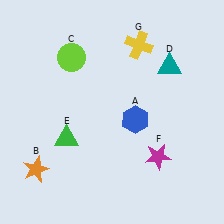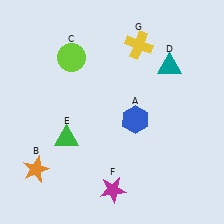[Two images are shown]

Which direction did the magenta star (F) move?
The magenta star (F) moved left.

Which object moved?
The magenta star (F) moved left.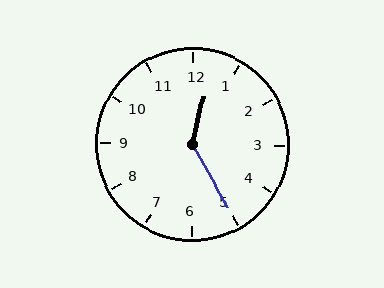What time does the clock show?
12:25.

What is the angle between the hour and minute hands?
Approximately 138 degrees.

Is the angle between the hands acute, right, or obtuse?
It is obtuse.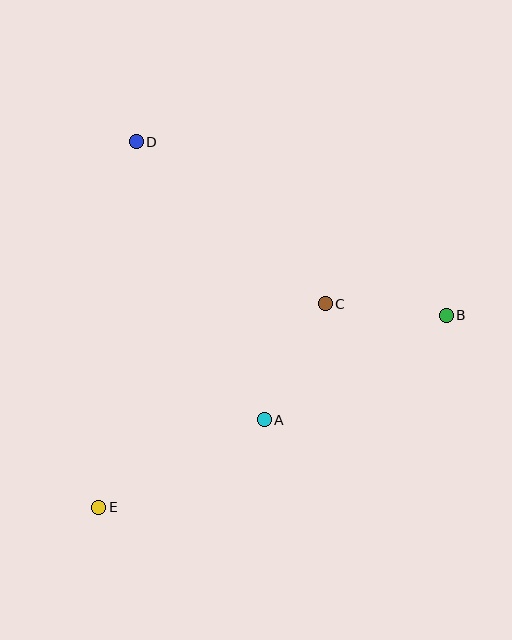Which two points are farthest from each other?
Points B and E are farthest from each other.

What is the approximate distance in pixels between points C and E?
The distance between C and E is approximately 304 pixels.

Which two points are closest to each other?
Points B and C are closest to each other.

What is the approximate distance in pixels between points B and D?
The distance between B and D is approximately 355 pixels.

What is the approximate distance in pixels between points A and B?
The distance between A and B is approximately 210 pixels.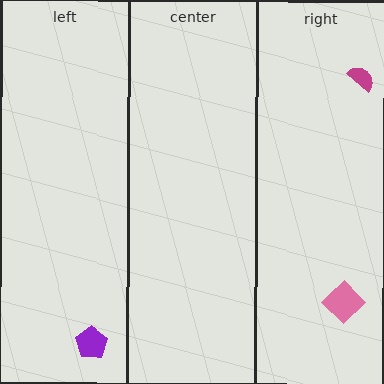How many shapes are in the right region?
2.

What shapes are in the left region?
The purple pentagon.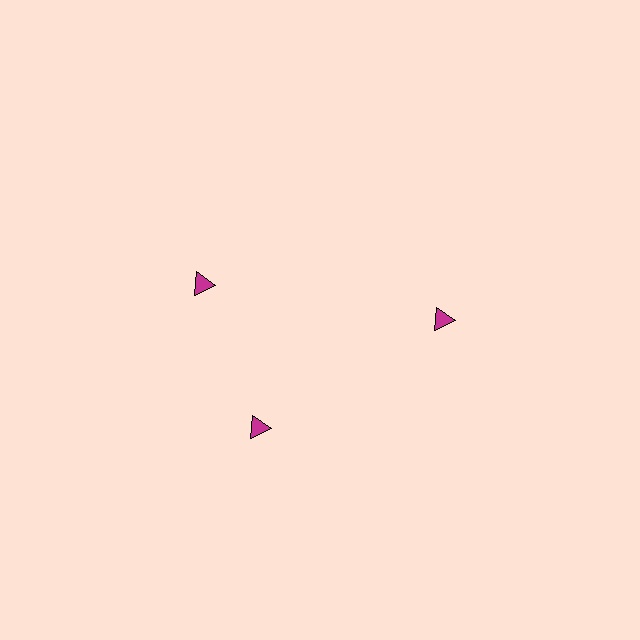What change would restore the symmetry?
The symmetry would be restored by rotating it back into even spacing with its neighbors so that all 3 triangles sit at equal angles and equal distance from the center.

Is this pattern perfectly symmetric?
No. The 3 magenta triangles are arranged in a ring, but one element near the 11 o'clock position is rotated out of alignment along the ring, breaking the 3-fold rotational symmetry.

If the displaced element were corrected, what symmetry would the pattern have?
It would have 3-fold rotational symmetry — the pattern would map onto itself every 120 degrees.